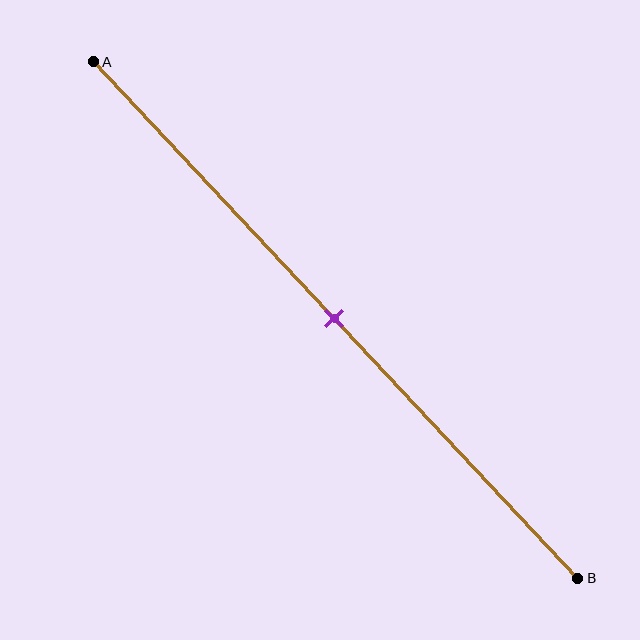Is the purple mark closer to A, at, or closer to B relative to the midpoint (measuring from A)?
The purple mark is approximately at the midpoint of segment AB.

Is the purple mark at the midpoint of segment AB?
Yes, the mark is approximately at the midpoint.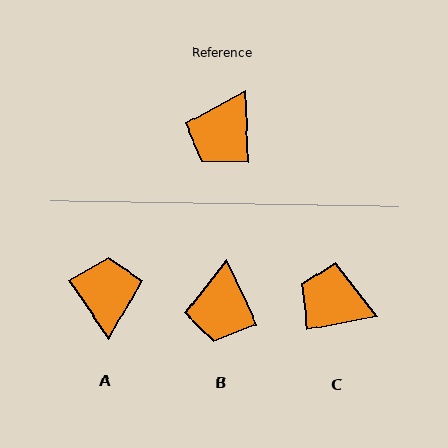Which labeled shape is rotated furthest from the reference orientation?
A, about 148 degrees away.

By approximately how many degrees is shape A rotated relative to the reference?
Approximately 148 degrees clockwise.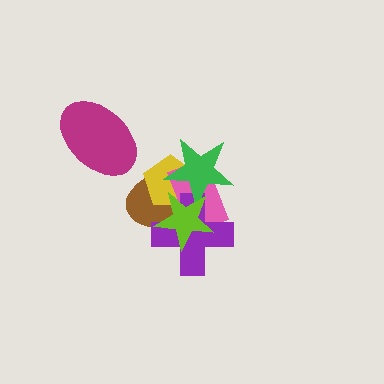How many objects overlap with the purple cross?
5 objects overlap with the purple cross.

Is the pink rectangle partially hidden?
Yes, it is partially covered by another shape.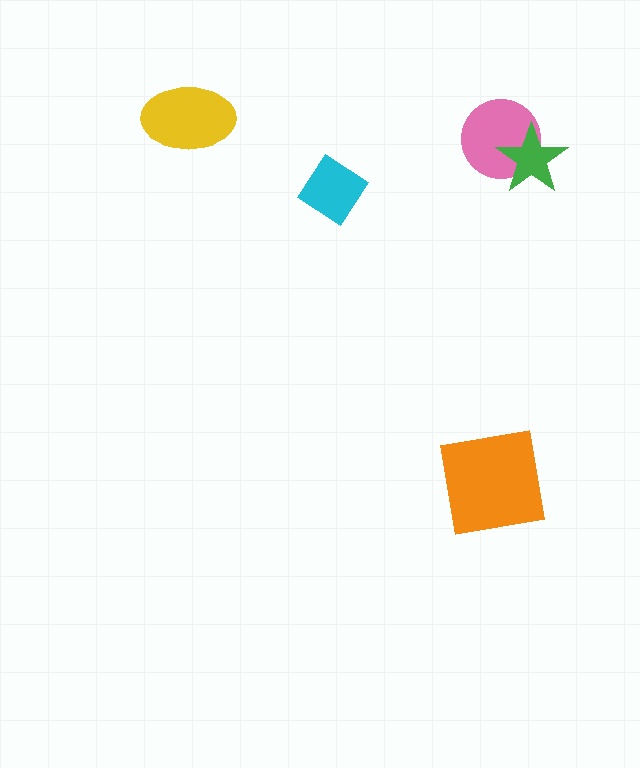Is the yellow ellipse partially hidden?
No, no other shape covers it.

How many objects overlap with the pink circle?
1 object overlaps with the pink circle.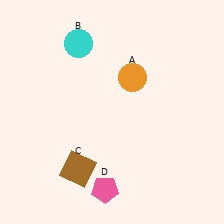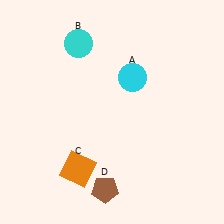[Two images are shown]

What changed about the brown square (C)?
In Image 1, C is brown. In Image 2, it changed to orange.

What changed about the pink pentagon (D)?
In Image 1, D is pink. In Image 2, it changed to brown.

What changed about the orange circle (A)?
In Image 1, A is orange. In Image 2, it changed to cyan.